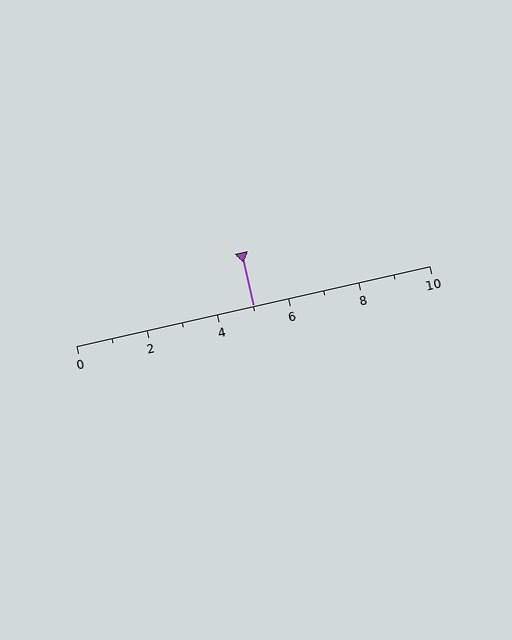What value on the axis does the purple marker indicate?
The marker indicates approximately 5.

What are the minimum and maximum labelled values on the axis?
The axis runs from 0 to 10.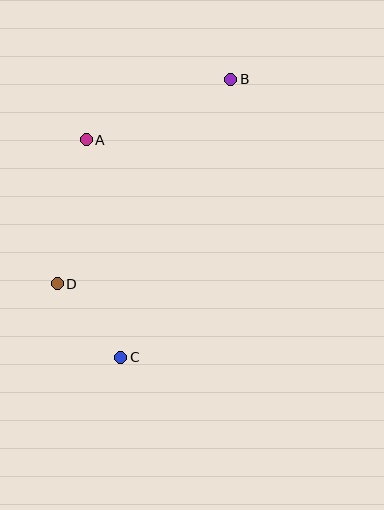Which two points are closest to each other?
Points C and D are closest to each other.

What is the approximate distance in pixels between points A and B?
The distance between A and B is approximately 157 pixels.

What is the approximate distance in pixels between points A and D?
The distance between A and D is approximately 147 pixels.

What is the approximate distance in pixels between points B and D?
The distance between B and D is approximately 268 pixels.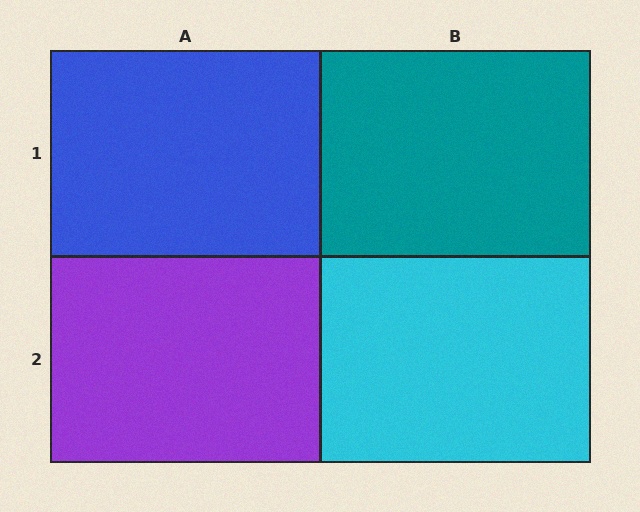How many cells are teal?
1 cell is teal.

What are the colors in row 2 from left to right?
Purple, cyan.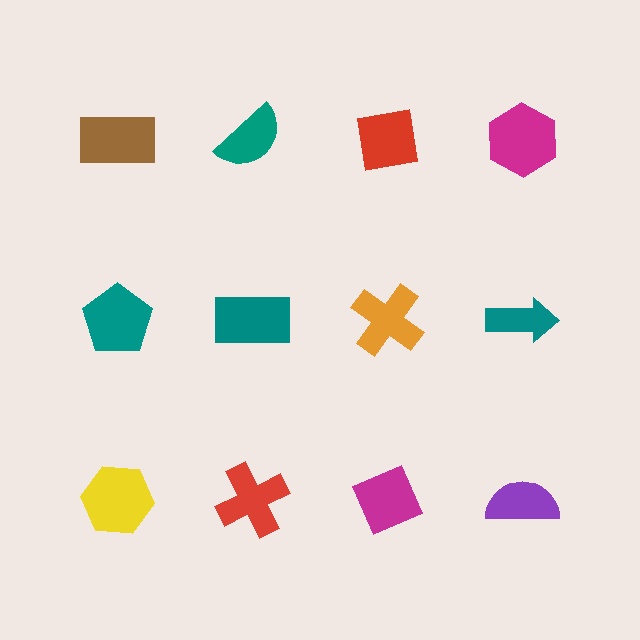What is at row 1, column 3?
A red square.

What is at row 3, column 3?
A magenta diamond.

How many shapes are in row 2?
4 shapes.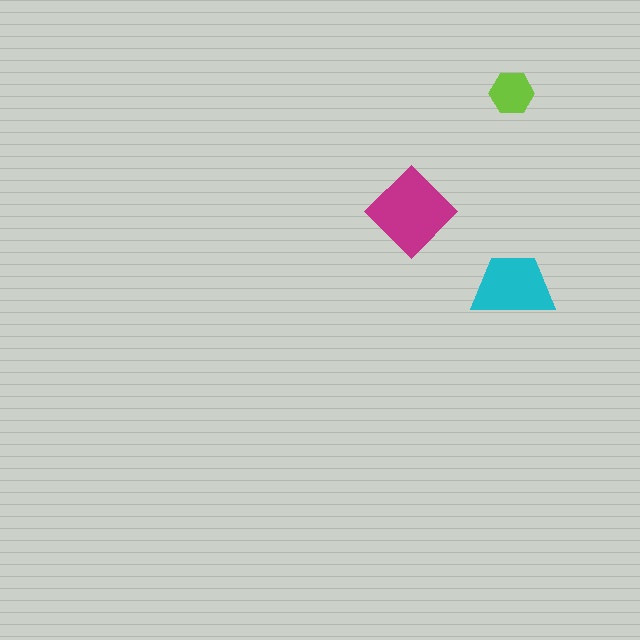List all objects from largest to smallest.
The magenta diamond, the cyan trapezoid, the lime hexagon.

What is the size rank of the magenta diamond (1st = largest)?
1st.